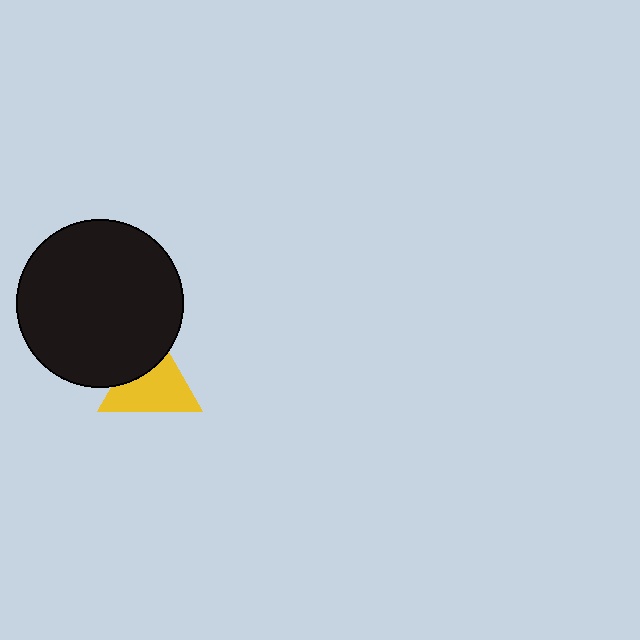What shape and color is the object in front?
The object in front is a black circle.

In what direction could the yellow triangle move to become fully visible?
The yellow triangle could move down. That would shift it out from behind the black circle entirely.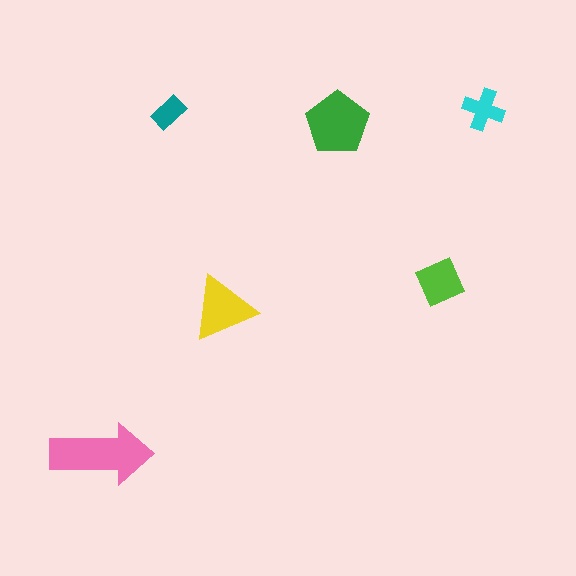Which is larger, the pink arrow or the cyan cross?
The pink arrow.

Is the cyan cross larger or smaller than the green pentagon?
Smaller.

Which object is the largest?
The pink arrow.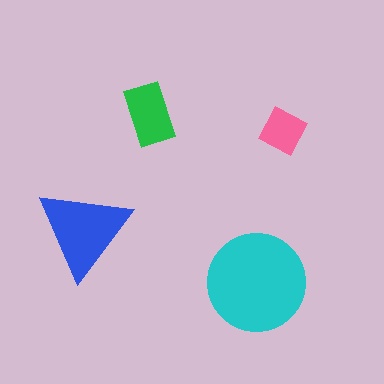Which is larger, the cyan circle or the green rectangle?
The cyan circle.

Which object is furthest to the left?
The blue triangle is leftmost.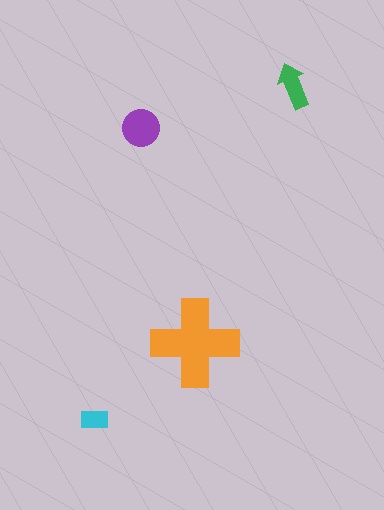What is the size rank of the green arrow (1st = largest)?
3rd.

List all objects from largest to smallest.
The orange cross, the purple circle, the green arrow, the cyan rectangle.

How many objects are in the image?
There are 4 objects in the image.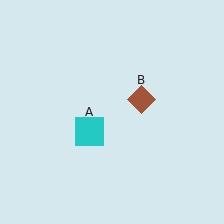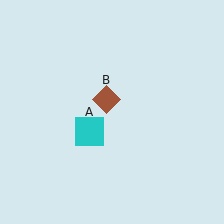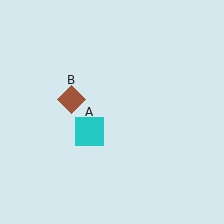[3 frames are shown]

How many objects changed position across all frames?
1 object changed position: brown diamond (object B).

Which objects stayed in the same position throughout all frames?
Cyan square (object A) remained stationary.